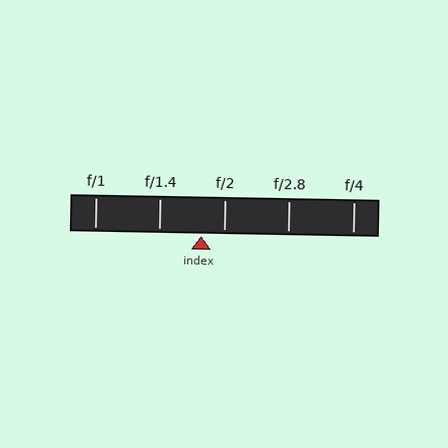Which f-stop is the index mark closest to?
The index mark is closest to f/2.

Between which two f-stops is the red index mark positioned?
The index mark is between f/1.4 and f/2.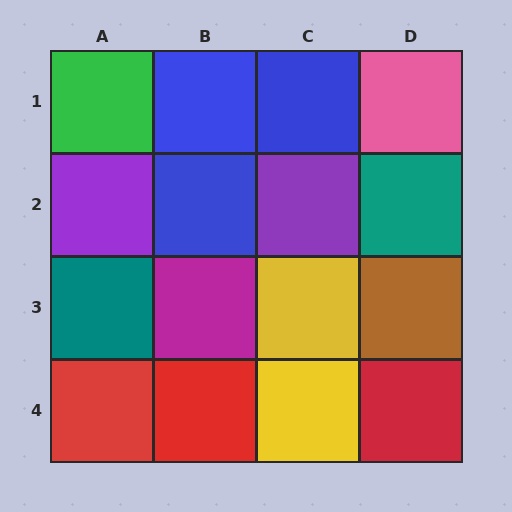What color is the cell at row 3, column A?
Teal.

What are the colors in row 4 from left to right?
Red, red, yellow, red.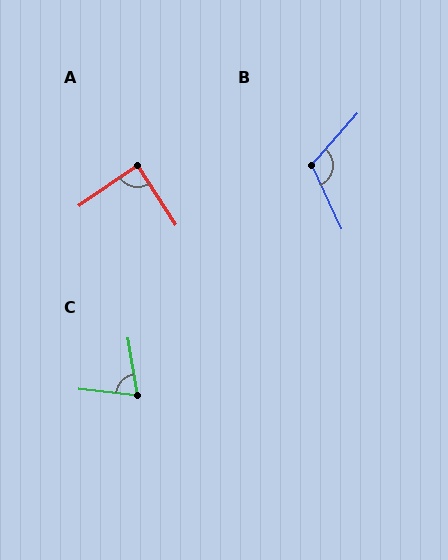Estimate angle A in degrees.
Approximately 89 degrees.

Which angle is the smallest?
C, at approximately 74 degrees.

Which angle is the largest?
B, at approximately 114 degrees.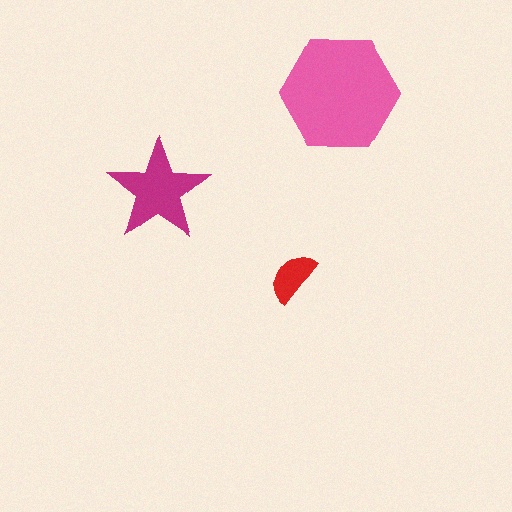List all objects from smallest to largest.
The red semicircle, the magenta star, the pink hexagon.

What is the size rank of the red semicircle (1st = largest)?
3rd.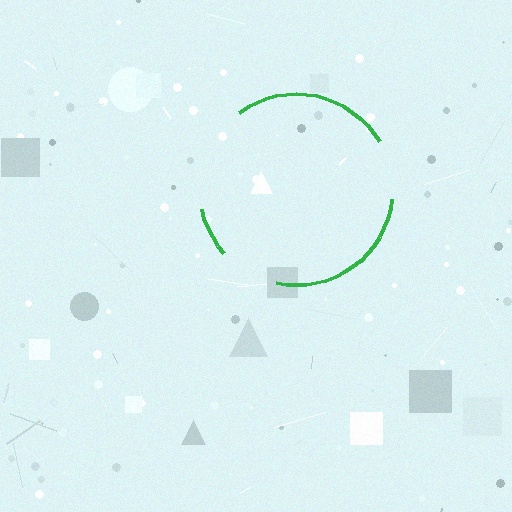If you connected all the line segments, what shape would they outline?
They would outline a circle.